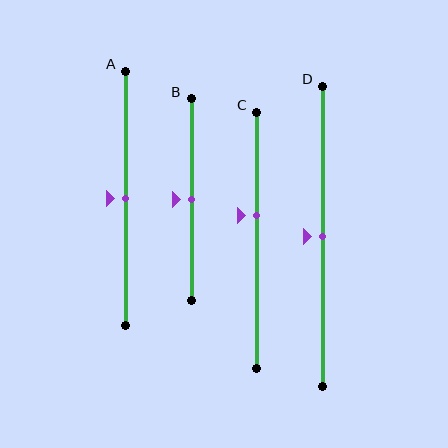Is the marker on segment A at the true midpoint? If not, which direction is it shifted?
Yes, the marker on segment A is at the true midpoint.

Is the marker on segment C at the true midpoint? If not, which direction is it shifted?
No, the marker on segment C is shifted upward by about 10% of the segment length.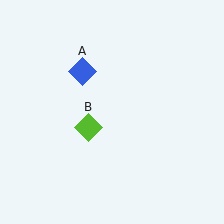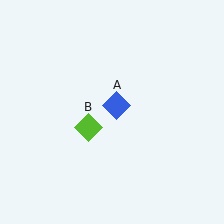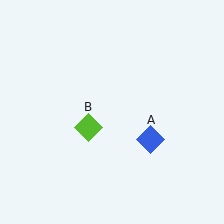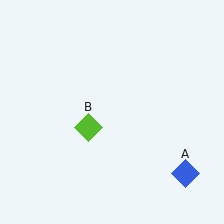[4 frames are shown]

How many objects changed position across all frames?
1 object changed position: blue diamond (object A).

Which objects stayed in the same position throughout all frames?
Lime diamond (object B) remained stationary.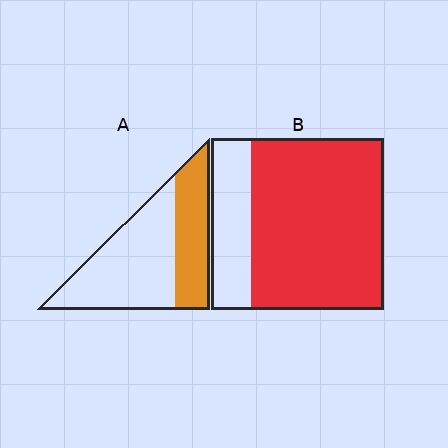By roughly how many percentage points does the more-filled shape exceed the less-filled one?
By roughly 40 percentage points (B over A).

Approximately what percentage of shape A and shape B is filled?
A is approximately 35% and B is approximately 75%.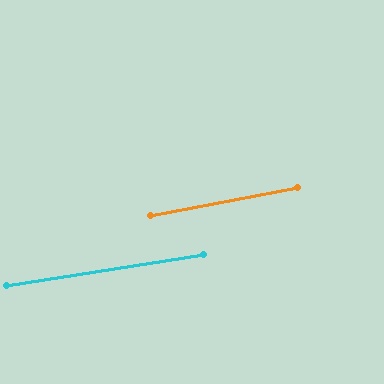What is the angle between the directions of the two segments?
Approximately 2 degrees.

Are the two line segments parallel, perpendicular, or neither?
Parallel — their directions differ by only 1.6°.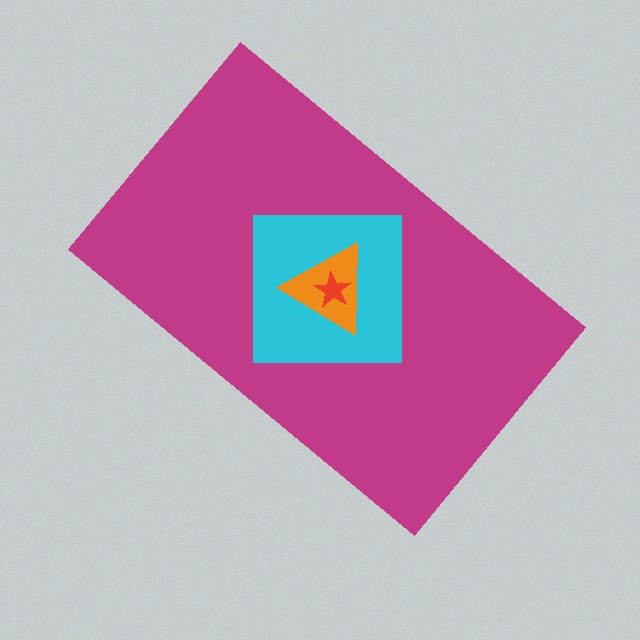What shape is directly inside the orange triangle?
The red star.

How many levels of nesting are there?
4.